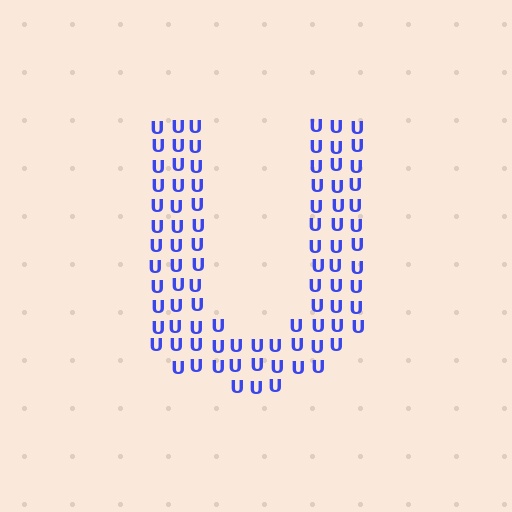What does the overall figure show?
The overall figure shows the letter U.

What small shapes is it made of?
It is made of small letter U's.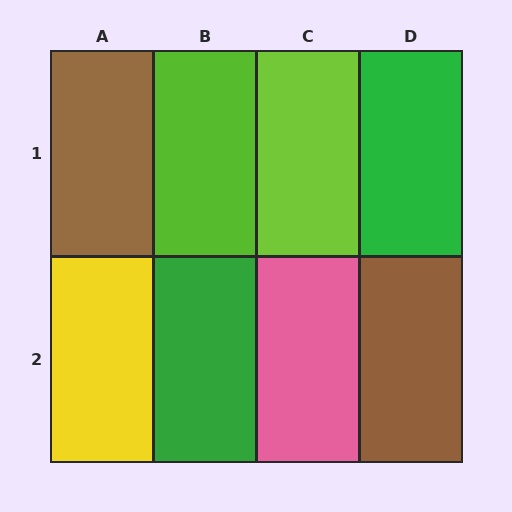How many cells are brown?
2 cells are brown.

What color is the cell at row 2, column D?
Brown.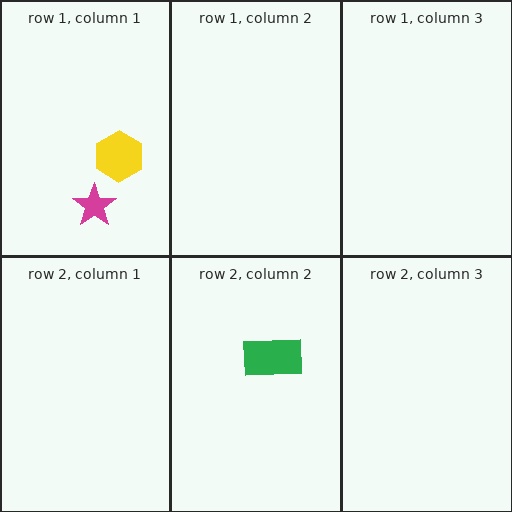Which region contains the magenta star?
The row 1, column 1 region.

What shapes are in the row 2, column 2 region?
The green rectangle.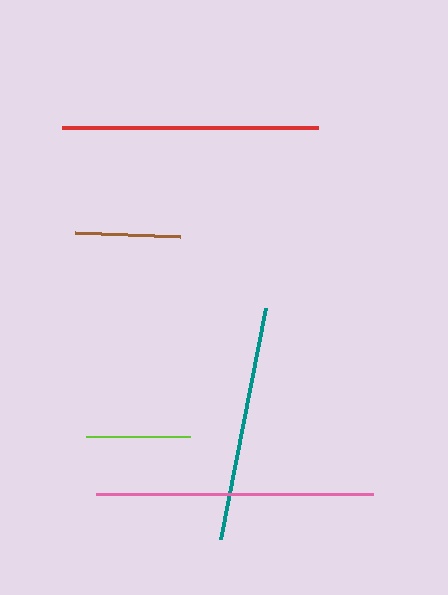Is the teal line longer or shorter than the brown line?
The teal line is longer than the brown line.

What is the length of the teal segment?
The teal segment is approximately 235 pixels long.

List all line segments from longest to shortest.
From longest to shortest: pink, red, teal, brown, lime.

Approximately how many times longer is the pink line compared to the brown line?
The pink line is approximately 2.6 times the length of the brown line.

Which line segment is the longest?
The pink line is the longest at approximately 277 pixels.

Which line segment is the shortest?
The lime line is the shortest at approximately 104 pixels.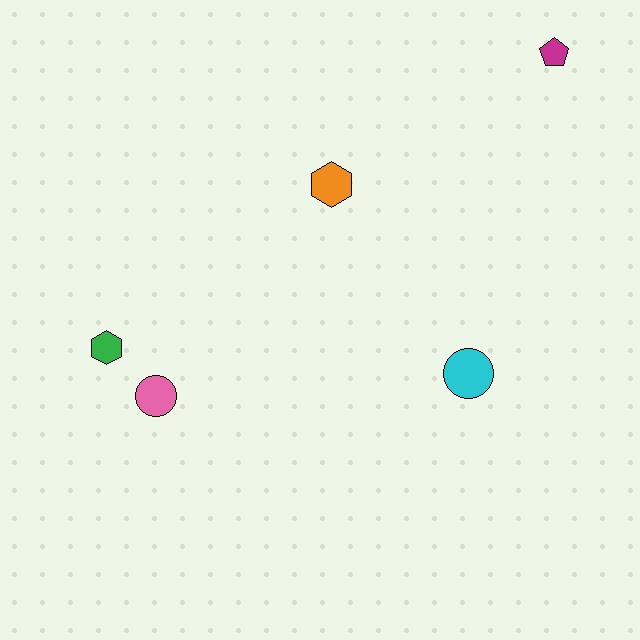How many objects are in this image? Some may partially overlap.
There are 5 objects.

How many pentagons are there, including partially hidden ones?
There is 1 pentagon.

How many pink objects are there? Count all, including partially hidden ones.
There is 1 pink object.